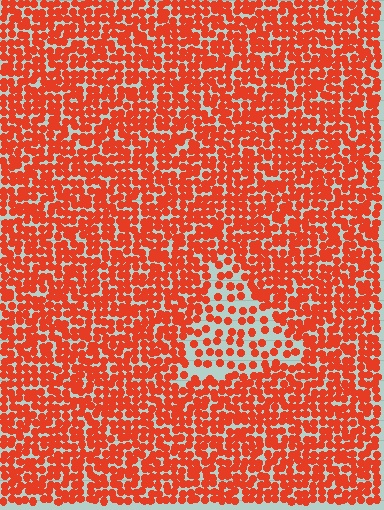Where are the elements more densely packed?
The elements are more densely packed outside the triangle boundary.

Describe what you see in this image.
The image contains small red elements arranged at two different densities. A triangle-shaped region is visible where the elements are less densely packed than the surrounding area.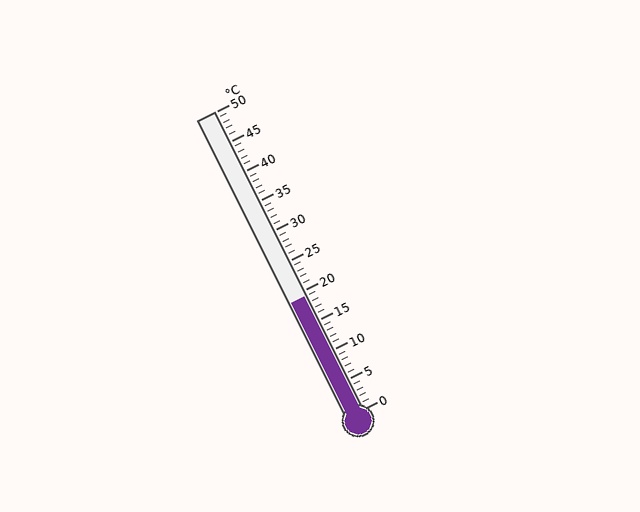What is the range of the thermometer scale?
The thermometer scale ranges from 0°C to 50°C.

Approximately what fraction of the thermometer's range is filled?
The thermometer is filled to approximately 40% of its range.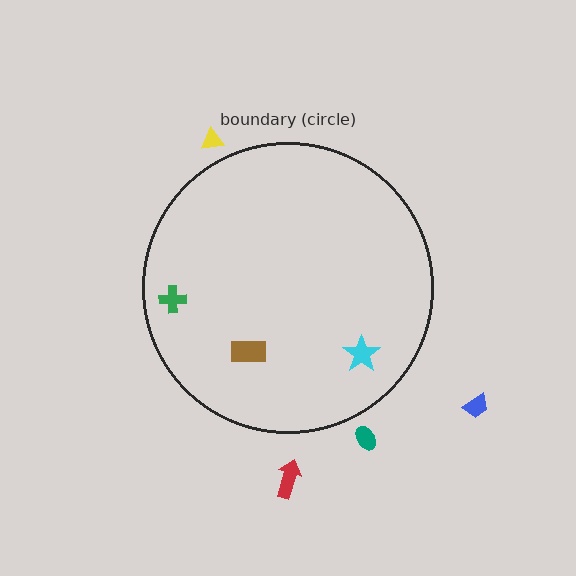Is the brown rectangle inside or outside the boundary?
Inside.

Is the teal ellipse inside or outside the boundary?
Outside.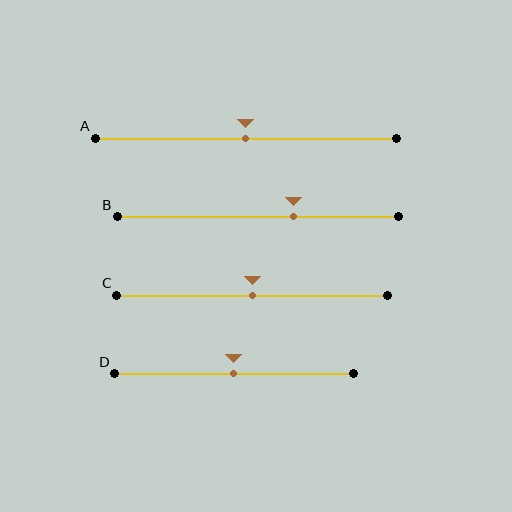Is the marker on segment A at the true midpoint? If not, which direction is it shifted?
Yes, the marker on segment A is at the true midpoint.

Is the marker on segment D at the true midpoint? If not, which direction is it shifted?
Yes, the marker on segment D is at the true midpoint.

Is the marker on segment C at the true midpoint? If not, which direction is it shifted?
Yes, the marker on segment C is at the true midpoint.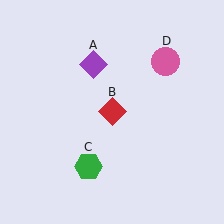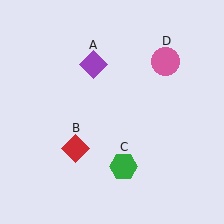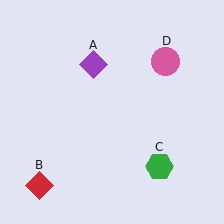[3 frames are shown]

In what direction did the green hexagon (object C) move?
The green hexagon (object C) moved right.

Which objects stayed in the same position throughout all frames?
Purple diamond (object A) and pink circle (object D) remained stationary.